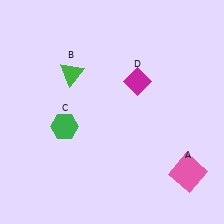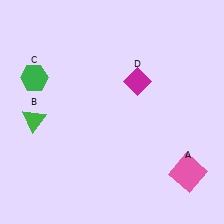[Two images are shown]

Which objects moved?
The objects that moved are: the green triangle (B), the green hexagon (C).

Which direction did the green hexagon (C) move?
The green hexagon (C) moved up.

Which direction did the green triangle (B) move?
The green triangle (B) moved down.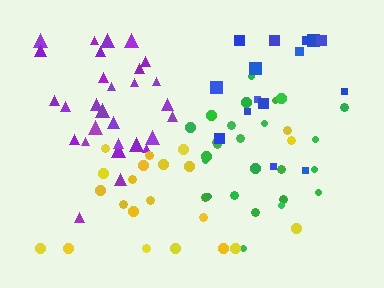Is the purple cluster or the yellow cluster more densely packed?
Purple.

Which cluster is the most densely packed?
Green.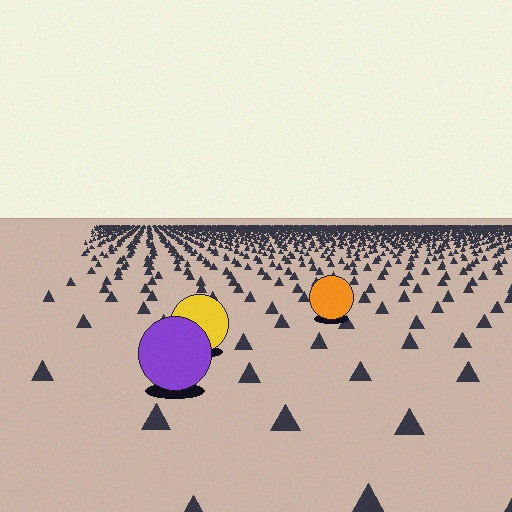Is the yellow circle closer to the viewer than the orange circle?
Yes. The yellow circle is closer — you can tell from the texture gradient: the ground texture is coarser near it.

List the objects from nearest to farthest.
From nearest to farthest: the purple circle, the yellow circle, the orange circle.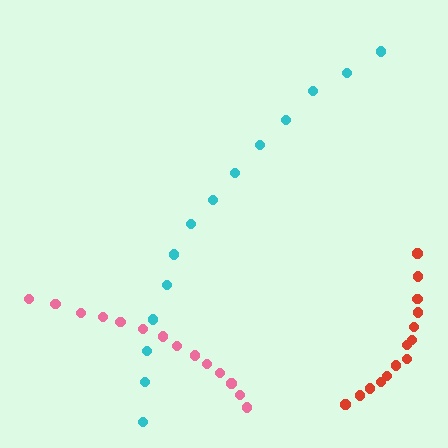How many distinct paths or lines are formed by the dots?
There are 3 distinct paths.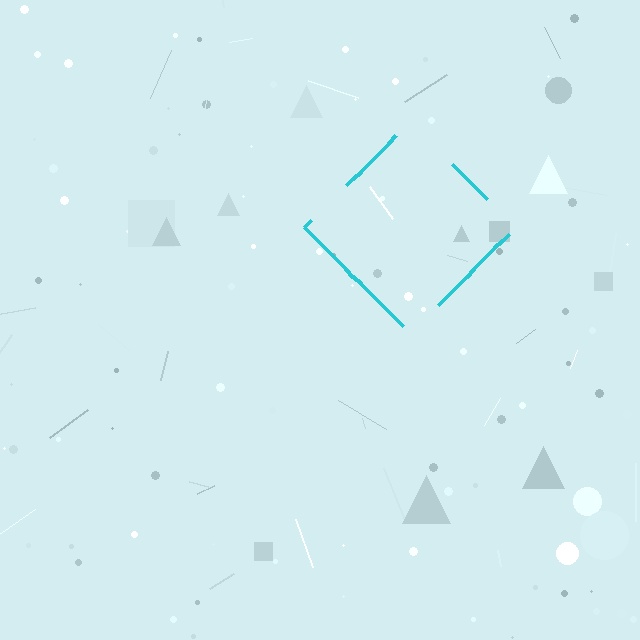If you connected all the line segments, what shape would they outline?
They would outline a diamond.